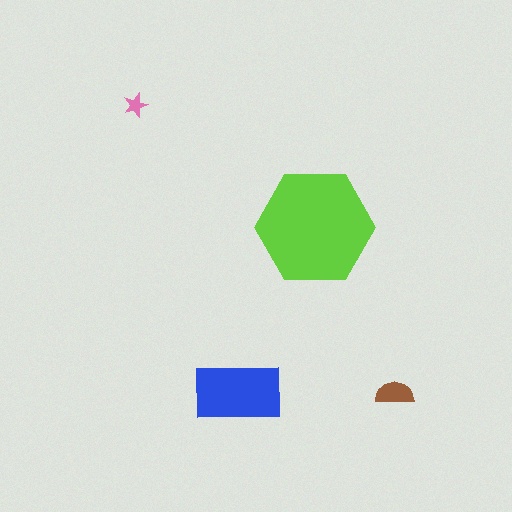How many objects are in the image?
There are 4 objects in the image.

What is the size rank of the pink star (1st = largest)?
4th.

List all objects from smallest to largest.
The pink star, the brown semicircle, the blue rectangle, the lime hexagon.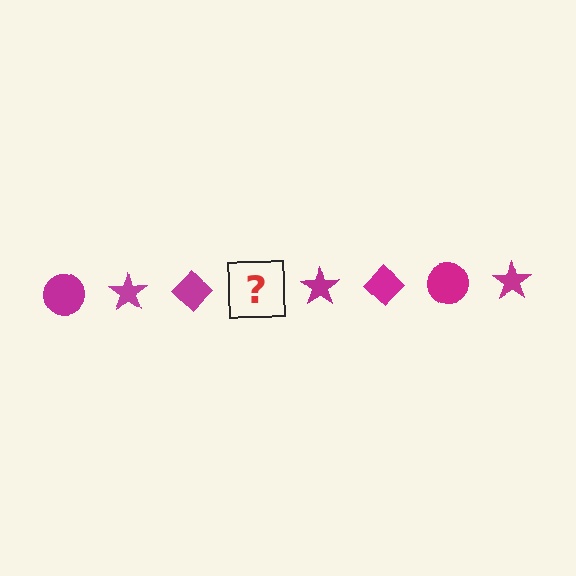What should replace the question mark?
The question mark should be replaced with a magenta circle.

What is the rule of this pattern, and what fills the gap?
The rule is that the pattern cycles through circle, star, diamond shapes in magenta. The gap should be filled with a magenta circle.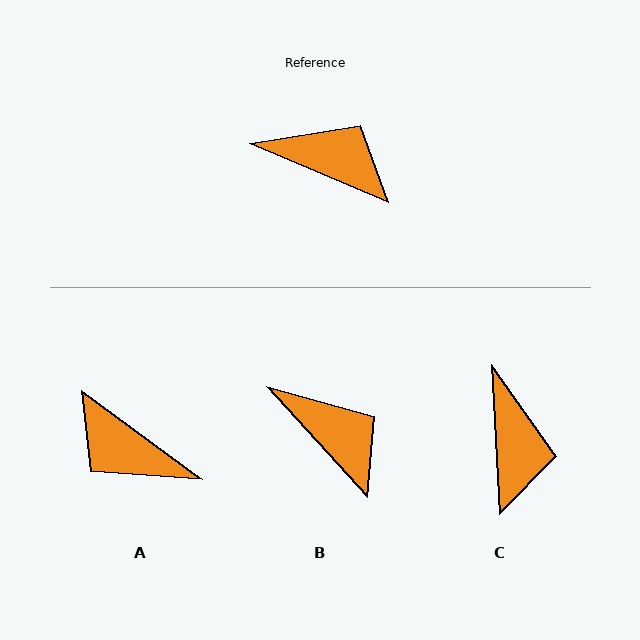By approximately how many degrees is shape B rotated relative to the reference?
Approximately 25 degrees clockwise.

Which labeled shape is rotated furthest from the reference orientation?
A, about 166 degrees away.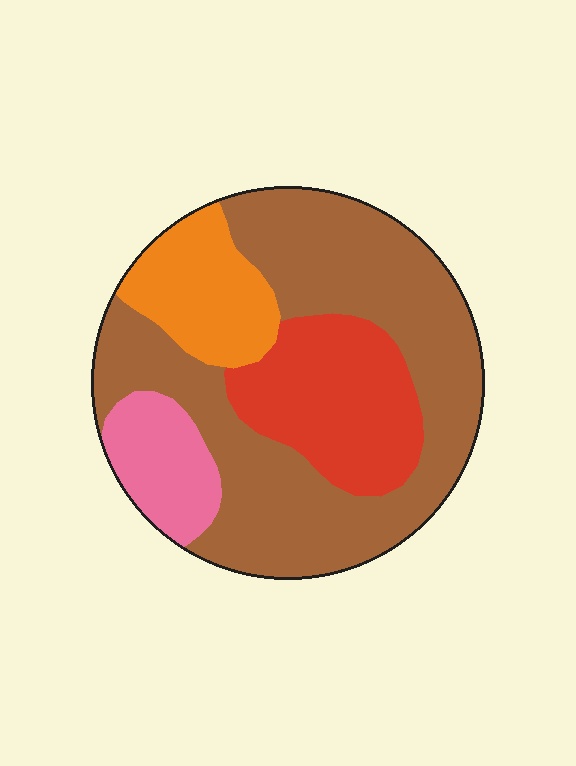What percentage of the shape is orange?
Orange covers about 15% of the shape.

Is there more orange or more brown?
Brown.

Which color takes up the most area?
Brown, at roughly 55%.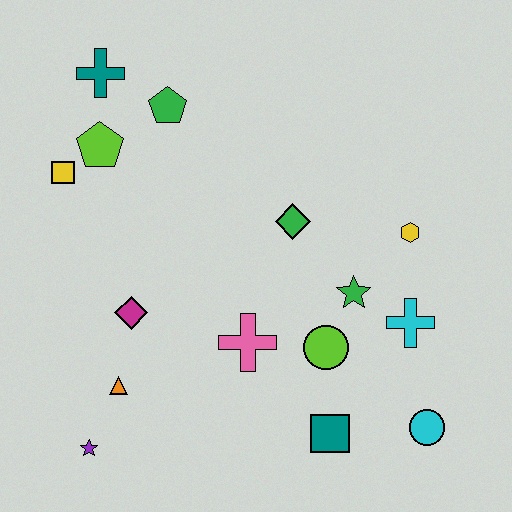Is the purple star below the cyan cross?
Yes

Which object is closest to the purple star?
The orange triangle is closest to the purple star.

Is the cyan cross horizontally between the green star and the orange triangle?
No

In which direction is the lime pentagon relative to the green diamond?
The lime pentagon is to the left of the green diamond.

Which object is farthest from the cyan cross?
The teal cross is farthest from the cyan cross.